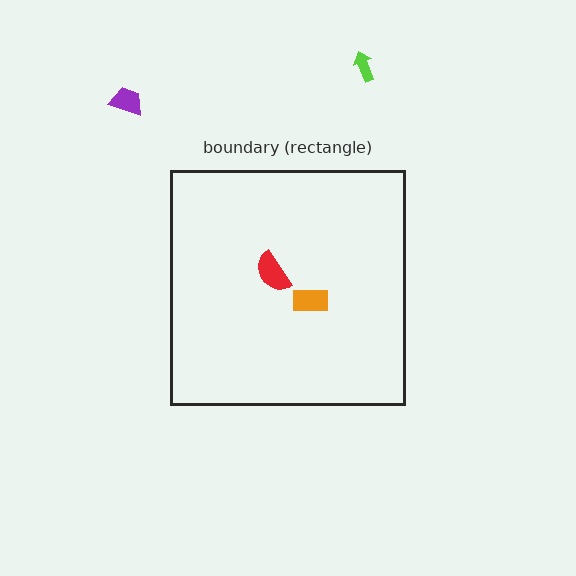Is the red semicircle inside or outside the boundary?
Inside.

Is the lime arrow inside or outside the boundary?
Outside.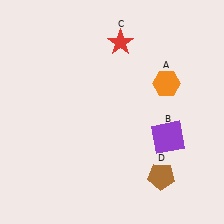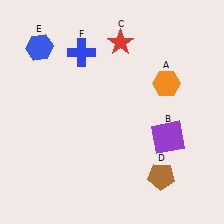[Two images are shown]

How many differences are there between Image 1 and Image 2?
There are 2 differences between the two images.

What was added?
A blue hexagon (E), a blue cross (F) were added in Image 2.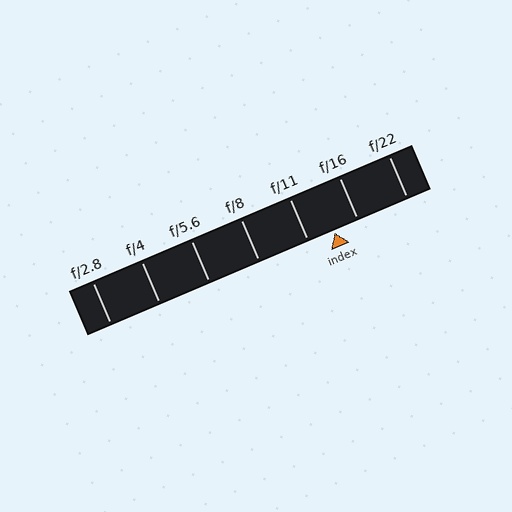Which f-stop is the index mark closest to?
The index mark is closest to f/16.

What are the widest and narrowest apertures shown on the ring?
The widest aperture shown is f/2.8 and the narrowest is f/22.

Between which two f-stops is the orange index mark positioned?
The index mark is between f/11 and f/16.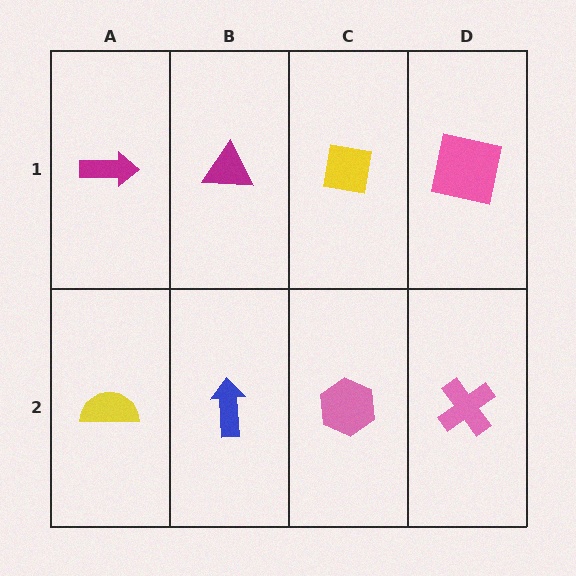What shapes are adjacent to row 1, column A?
A yellow semicircle (row 2, column A), a magenta triangle (row 1, column B).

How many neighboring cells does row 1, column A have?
2.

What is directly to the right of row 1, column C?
A pink square.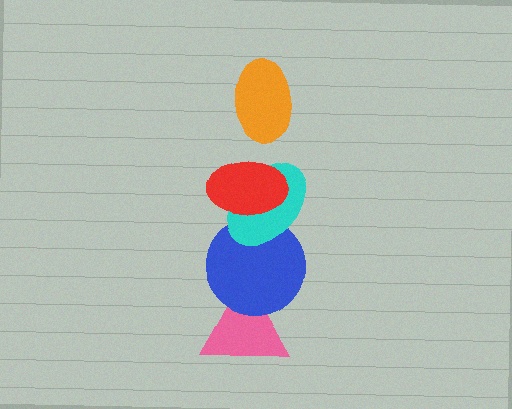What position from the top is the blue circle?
The blue circle is 4th from the top.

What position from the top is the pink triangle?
The pink triangle is 5th from the top.